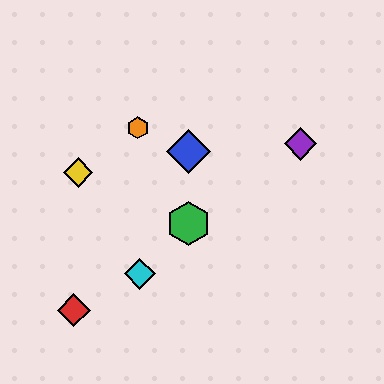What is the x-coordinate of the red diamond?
The red diamond is at x≈74.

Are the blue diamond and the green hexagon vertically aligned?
Yes, both are at x≈189.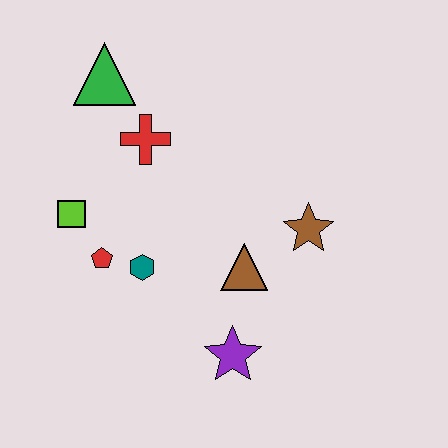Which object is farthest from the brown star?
The green triangle is farthest from the brown star.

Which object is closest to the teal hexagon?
The red pentagon is closest to the teal hexagon.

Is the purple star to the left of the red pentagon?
No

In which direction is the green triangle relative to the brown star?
The green triangle is to the left of the brown star.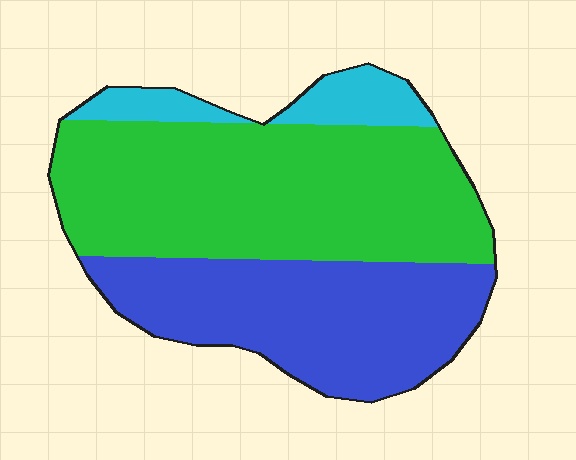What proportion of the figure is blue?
Blue covers around 35% of the figure.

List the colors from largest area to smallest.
From largest to smallest: green, blue, cyan.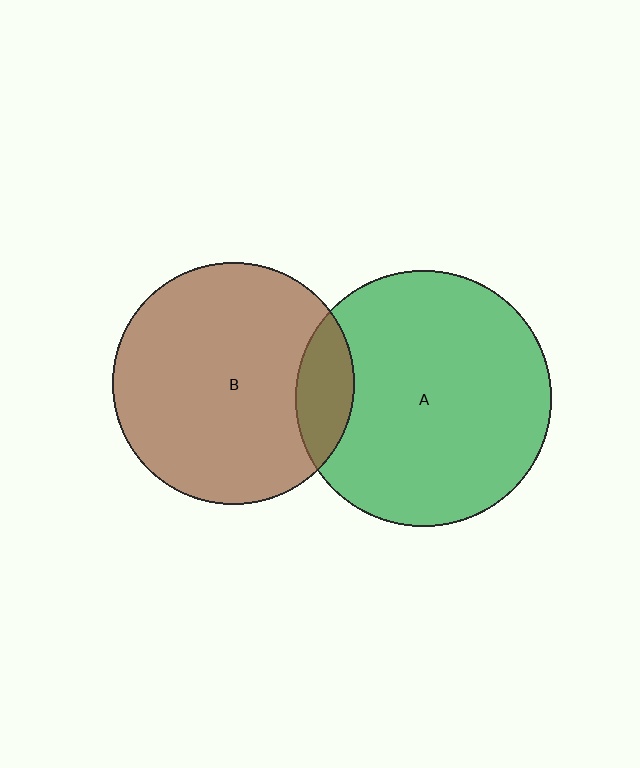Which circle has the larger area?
Circle A (green).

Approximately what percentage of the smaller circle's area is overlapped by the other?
Approximately 15%.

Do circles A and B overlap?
Yes.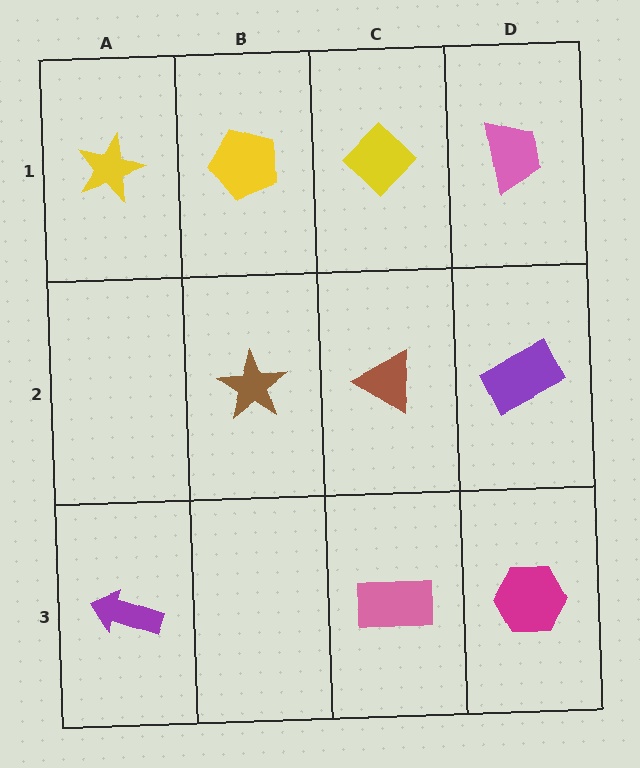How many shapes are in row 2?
3 shapes.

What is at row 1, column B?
A yellow pentagon.